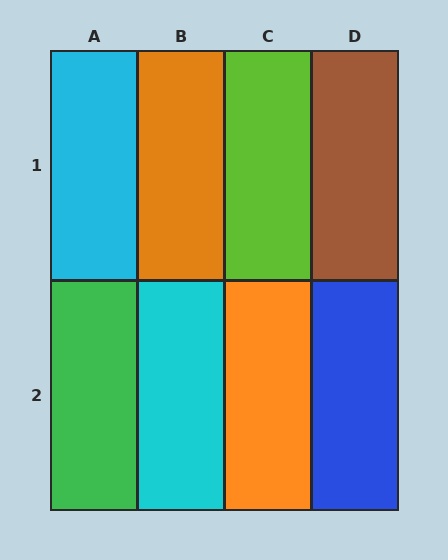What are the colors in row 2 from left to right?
Green, cyan, orange, blue.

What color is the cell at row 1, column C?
Lime.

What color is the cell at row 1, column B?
Orange.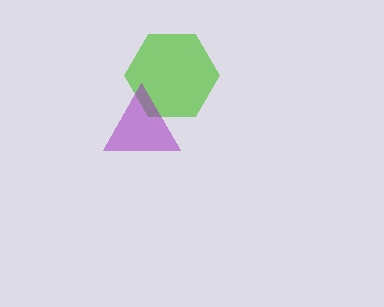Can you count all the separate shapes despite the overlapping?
Yes, there are 2 separate shapes.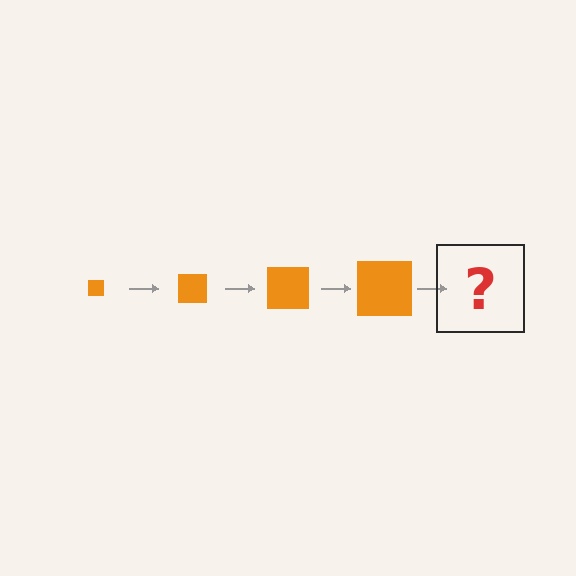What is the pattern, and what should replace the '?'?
The pattern is that the square gets progressively larger each step. The '?' should be an orange square, larger than the previous one.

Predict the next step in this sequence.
The next step is an orange square, larger than the previous one.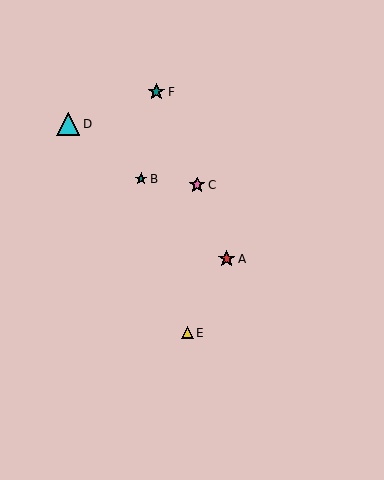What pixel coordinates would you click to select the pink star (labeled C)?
Click at (197, 185) to select the pink star C.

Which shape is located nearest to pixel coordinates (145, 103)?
The teal star (labeled F) at (156, 92) is nearest to that location.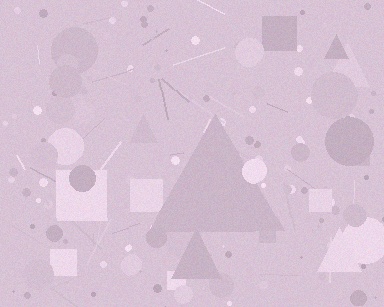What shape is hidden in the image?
A triangle is hidden in the image.